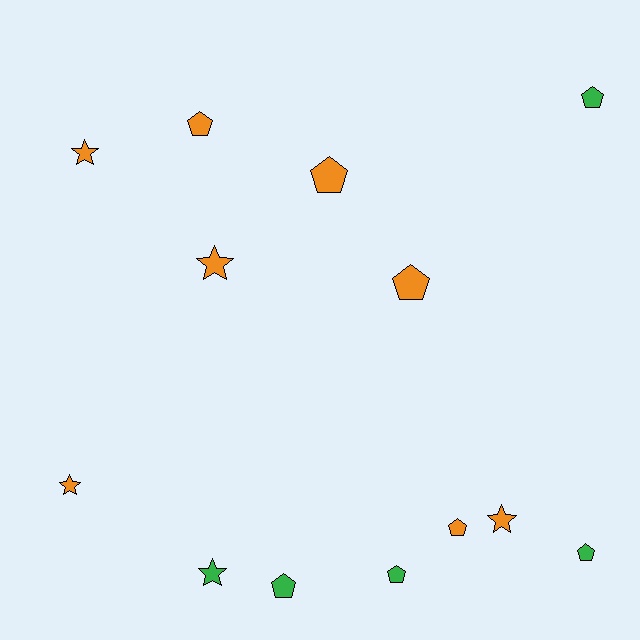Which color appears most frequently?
Orange, with 8 objects.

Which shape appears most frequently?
Pentagon, with 8 objects.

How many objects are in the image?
There are 13 objects.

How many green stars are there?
There is 1 green star.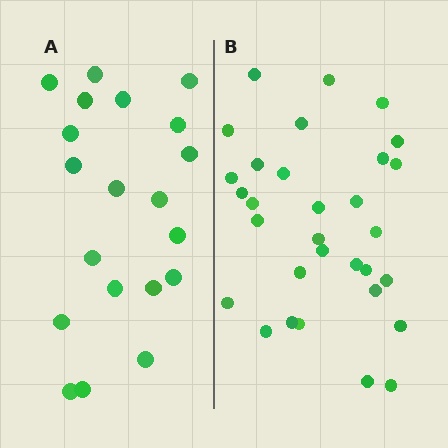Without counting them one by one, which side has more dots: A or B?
Region B (the right region) has more dots.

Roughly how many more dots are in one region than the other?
Region B has roughly 12 or so more dots than region A.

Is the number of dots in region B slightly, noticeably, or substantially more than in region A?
Region B has substantially more. The ratio is roughly 1.6 to 1.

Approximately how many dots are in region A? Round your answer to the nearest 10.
About 20 dots.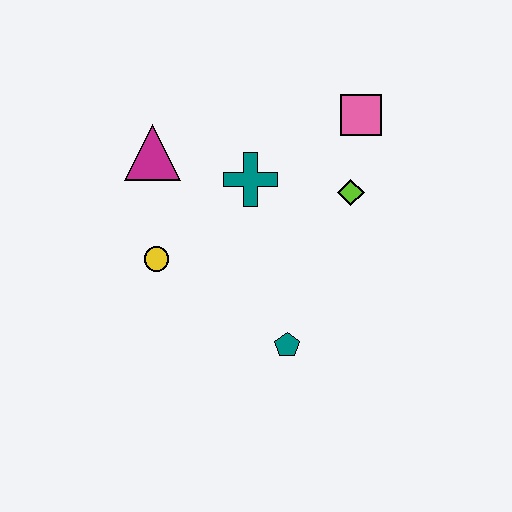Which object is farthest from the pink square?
The yellow circle is farthest from the pink square.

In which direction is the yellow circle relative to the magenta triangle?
The yellow circle is below the magenta triangle.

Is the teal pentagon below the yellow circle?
Yes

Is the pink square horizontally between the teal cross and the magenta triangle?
No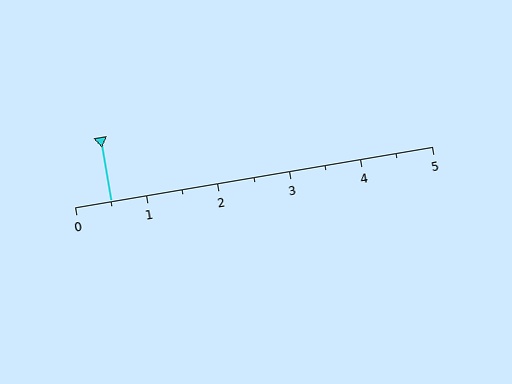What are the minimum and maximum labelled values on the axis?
The axis runs from 0 to 5.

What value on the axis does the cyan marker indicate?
The marker indicates approximately 0.5.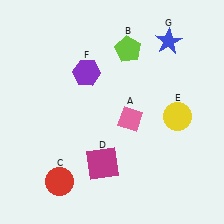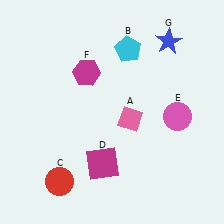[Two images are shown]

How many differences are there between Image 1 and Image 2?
There are 3 differences between the two images.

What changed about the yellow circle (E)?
In Image 1, E is yellow. In Image 2, it changed to pink.